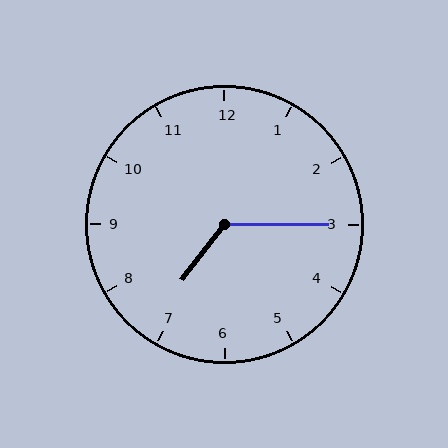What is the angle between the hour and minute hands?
Approximately 128 degrees.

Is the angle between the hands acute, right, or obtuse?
It is obtuse.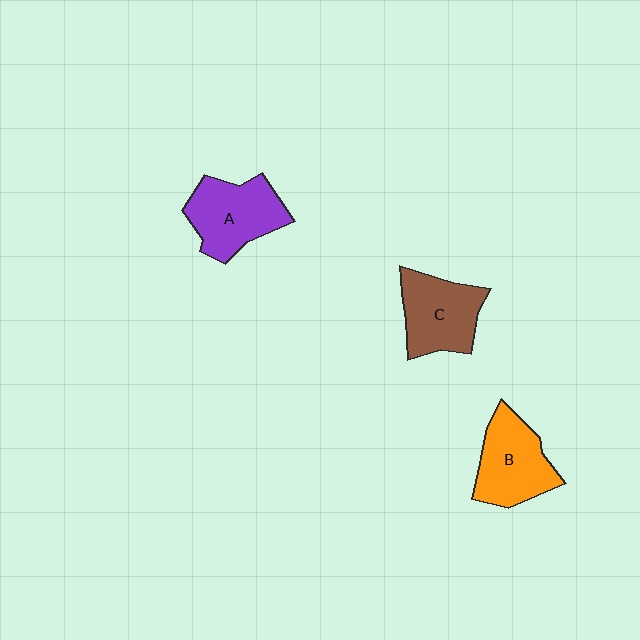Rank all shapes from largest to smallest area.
From largest to smallest: A (purple), B (orange), C (brown).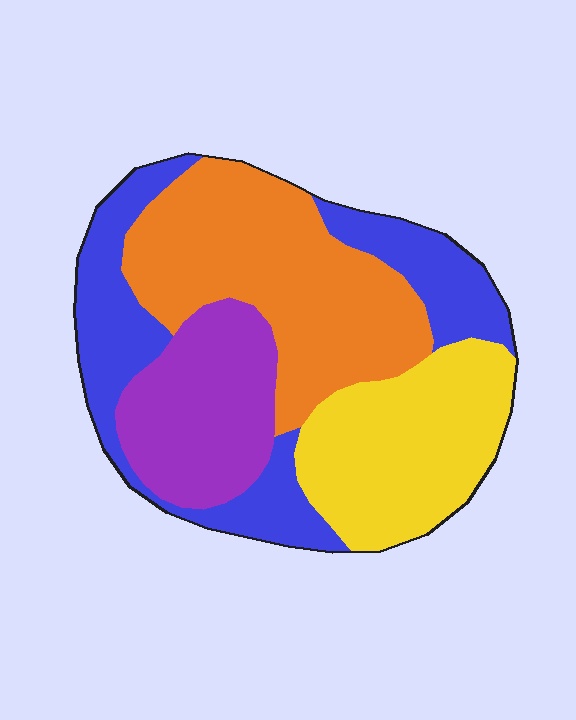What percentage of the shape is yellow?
Yellow covers around 25% of the shape.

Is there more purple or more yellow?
Yellow.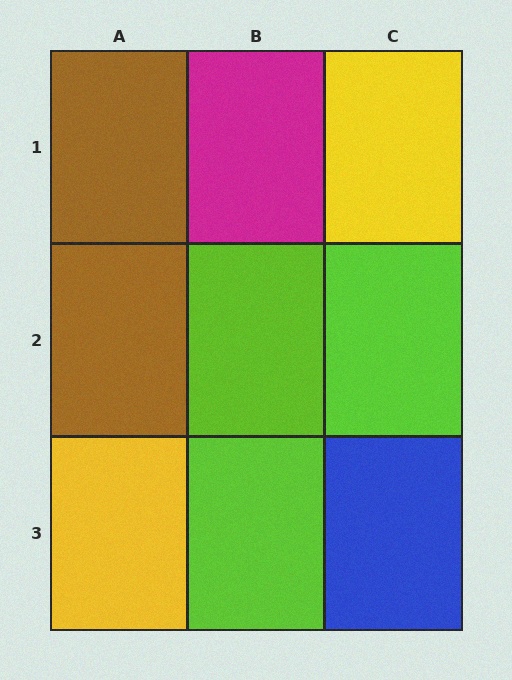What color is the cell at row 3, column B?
Lime.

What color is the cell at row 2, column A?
Brown.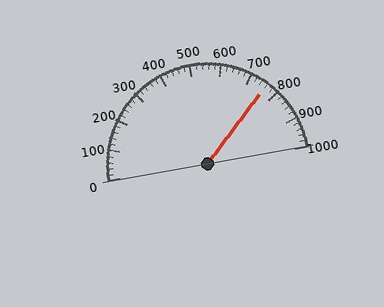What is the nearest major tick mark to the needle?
The nearest major tick mark is 800.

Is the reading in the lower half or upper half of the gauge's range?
The reading is in the upper half of the range (0 to 1000).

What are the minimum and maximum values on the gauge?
The gauge ranges from 0 to 1000.